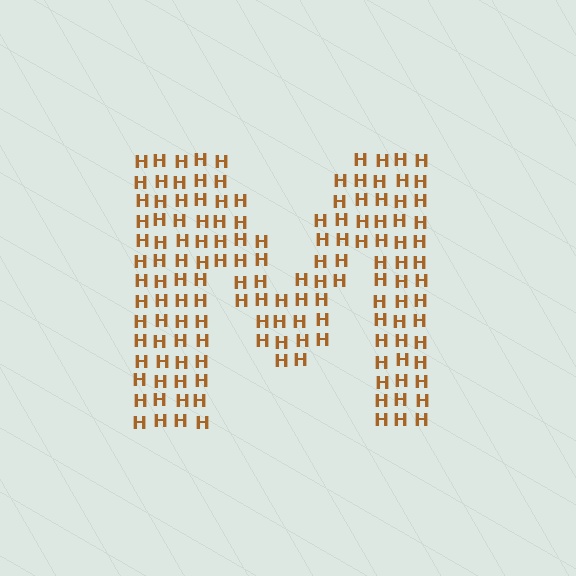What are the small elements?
The small elements are letter H's.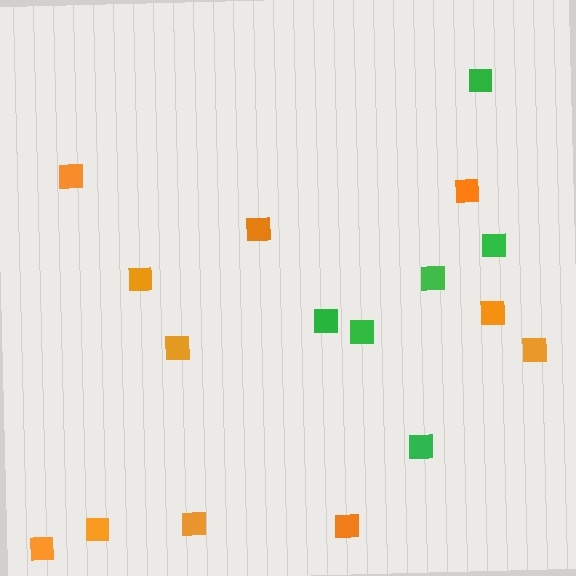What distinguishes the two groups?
There are 2 groups: one group of green squares (6) and one group of orange squares (11).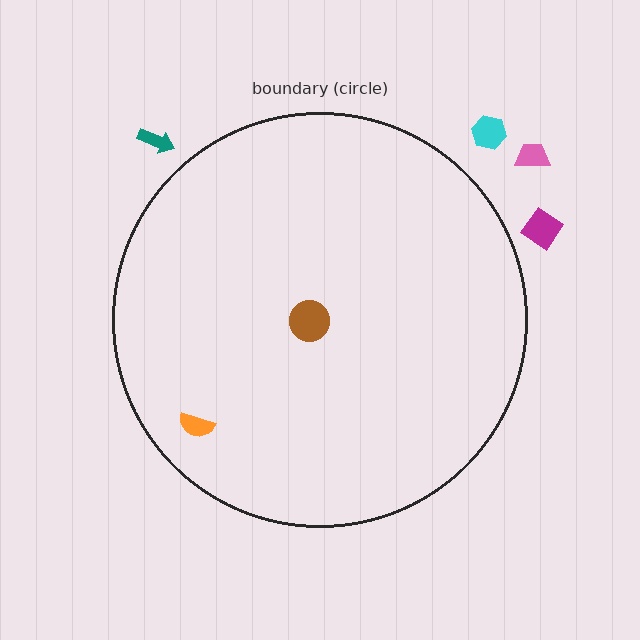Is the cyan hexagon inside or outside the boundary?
Outside.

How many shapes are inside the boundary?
2 inside, 4 outside.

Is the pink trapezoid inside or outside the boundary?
Outside.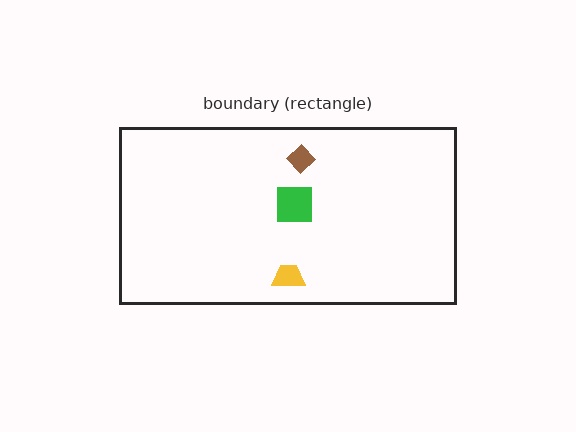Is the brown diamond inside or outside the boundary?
Inside.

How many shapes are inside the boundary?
3 inside, 0 outside.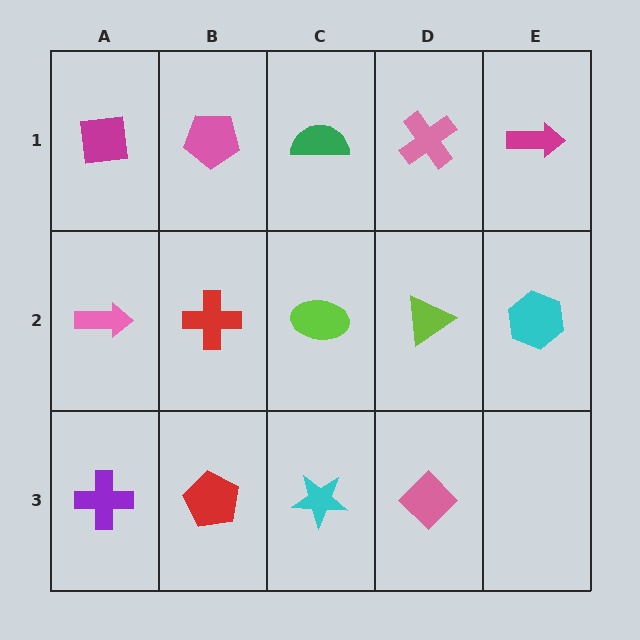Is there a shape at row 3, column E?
No, that cell is empty.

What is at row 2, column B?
A red cross.